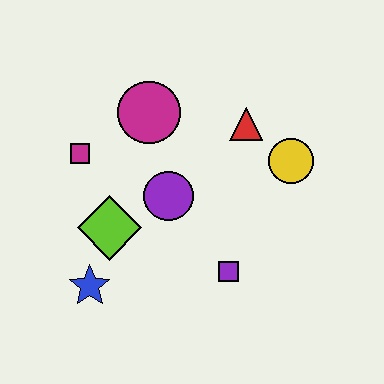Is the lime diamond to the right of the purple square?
No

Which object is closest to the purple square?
The purple circle is closest to the purple square.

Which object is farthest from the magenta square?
The yellow circle is farthest from the magenta square.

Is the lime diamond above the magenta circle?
No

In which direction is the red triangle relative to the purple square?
The red triangle is above the purple square.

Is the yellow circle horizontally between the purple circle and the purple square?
No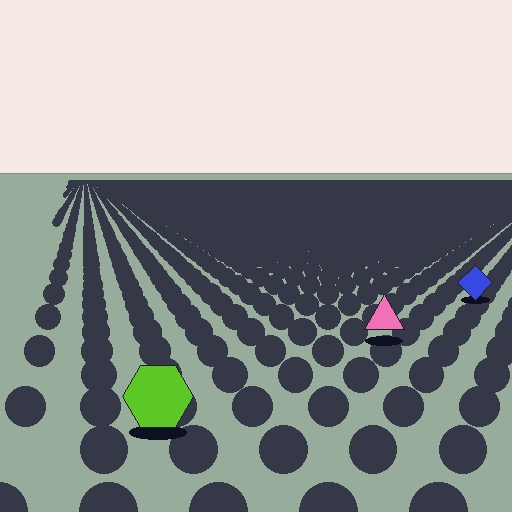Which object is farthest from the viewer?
The blue diamond is farthest from the viewer. It appears smaller and the ground texture around it is denser.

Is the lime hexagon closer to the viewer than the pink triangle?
Yes. The lime hexagon is closer — you can tell from the texture gradient: the ground texture is coarser near it.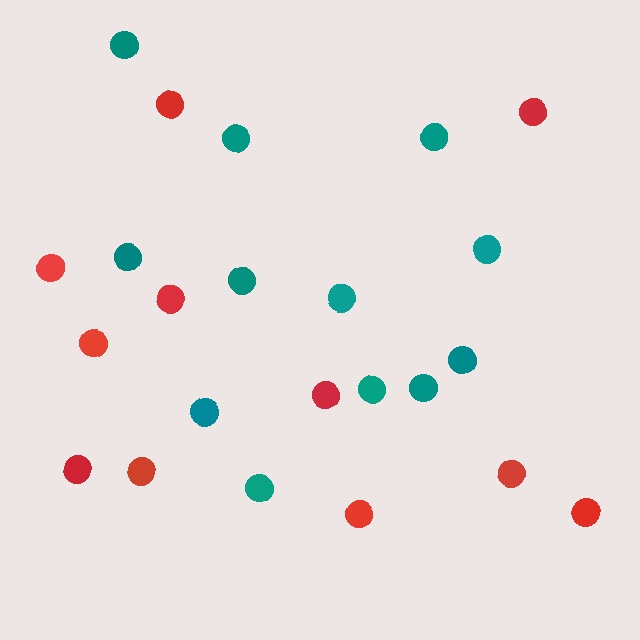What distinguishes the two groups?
There are 2 groups: one group of red circles (11) and one group of teal circles (12).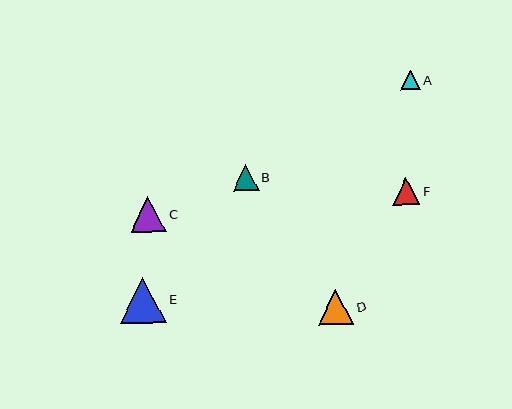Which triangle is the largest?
Triangle E is the largest with a size of approximately 46 pixels.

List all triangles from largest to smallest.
From largest to smallest: E, C, D, F, B, A.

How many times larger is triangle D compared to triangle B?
Triangle D is approximately 1.3 times the size of triangle B.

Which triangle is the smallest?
Triangle A is the smallest with a size of approximately 19 pixels.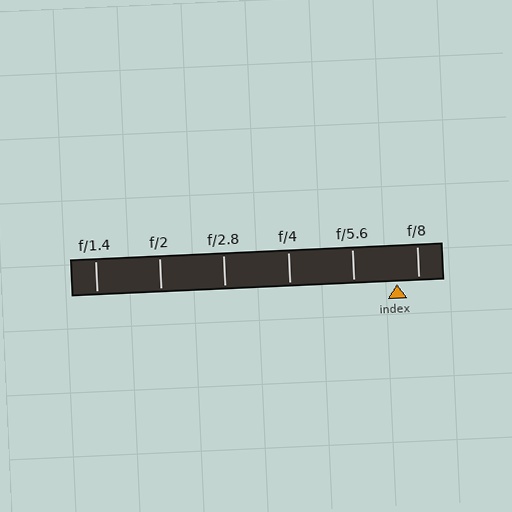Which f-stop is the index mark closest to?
The index mark is closest to f/8.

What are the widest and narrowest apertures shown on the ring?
The widest aperture shown is f/1.4 and the narrowest is f/8.